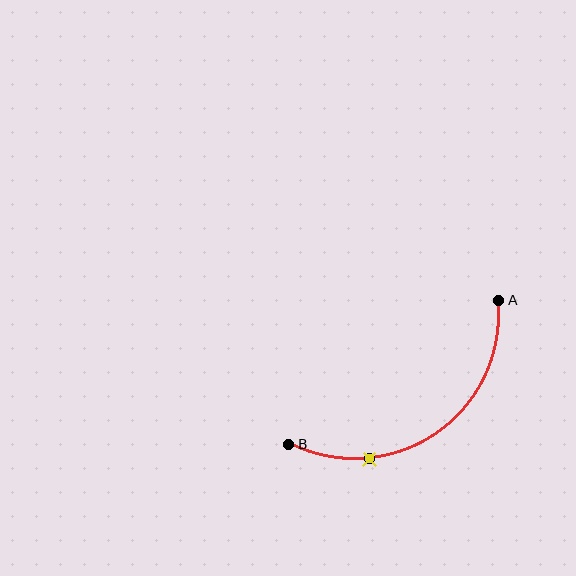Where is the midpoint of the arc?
The arc midpoint is the point on the curve farthest from the straight line joining A and B. It sits below and to the right of that line.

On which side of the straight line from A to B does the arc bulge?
The arc bulges below and to the right of the straight line connecting A and B.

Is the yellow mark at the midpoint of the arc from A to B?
No. The yellow mark lies on the arc but is closer to endpoint B. The arc midpoint would be at the point on the curve equidistant along the arc from both A and B.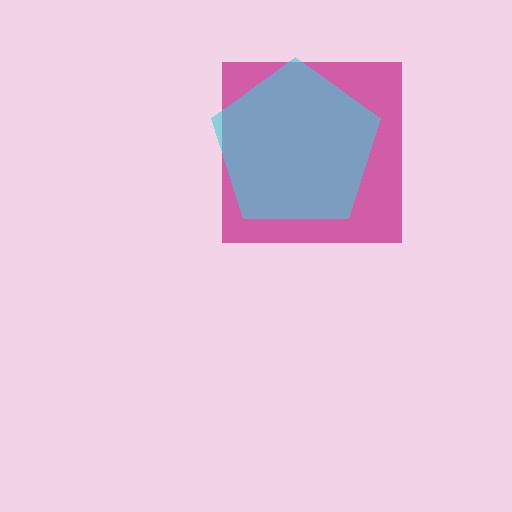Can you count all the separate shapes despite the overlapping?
Yes, there are 2 separate shapes.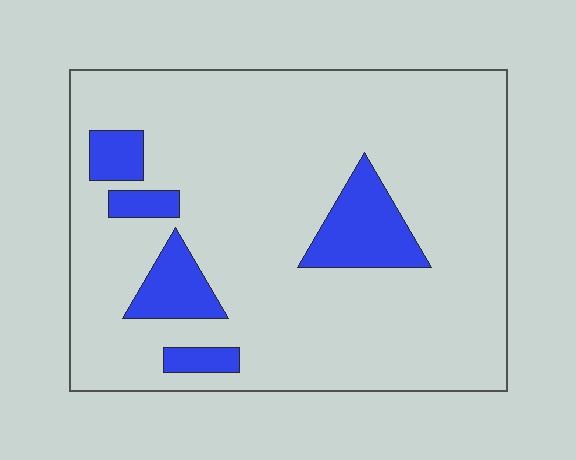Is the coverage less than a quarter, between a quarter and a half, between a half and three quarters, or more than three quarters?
Less than a quarter.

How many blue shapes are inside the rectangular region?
5.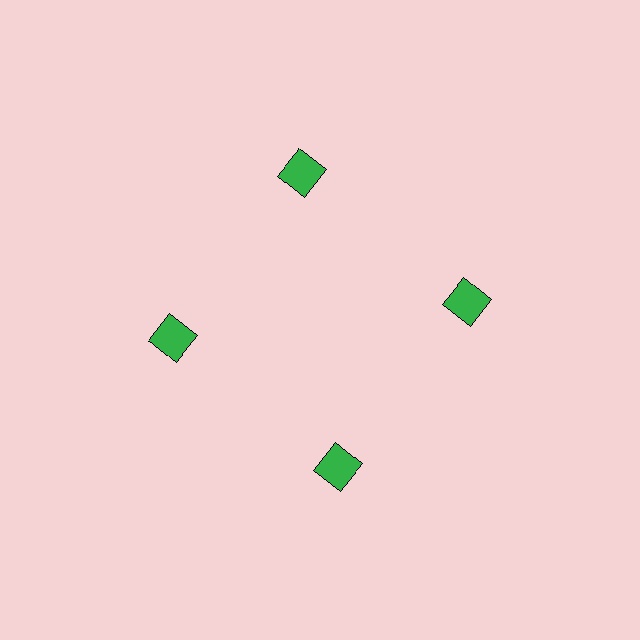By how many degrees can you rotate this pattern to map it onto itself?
The pattern maps onto itself every 90 degrees of rotation.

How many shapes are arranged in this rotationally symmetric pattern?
There are 4 shapes, arranged in 4 groups of 1.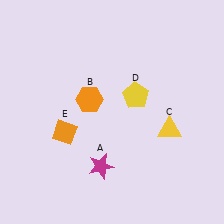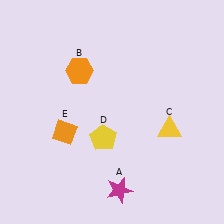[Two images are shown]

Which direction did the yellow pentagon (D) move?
The yellow pentagon (D) moved down.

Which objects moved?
The objects that moved are: the magenta star (A), the orange hexagon (B), the yellow pentagon (D).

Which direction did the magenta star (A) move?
The magenta star (A) moved down.